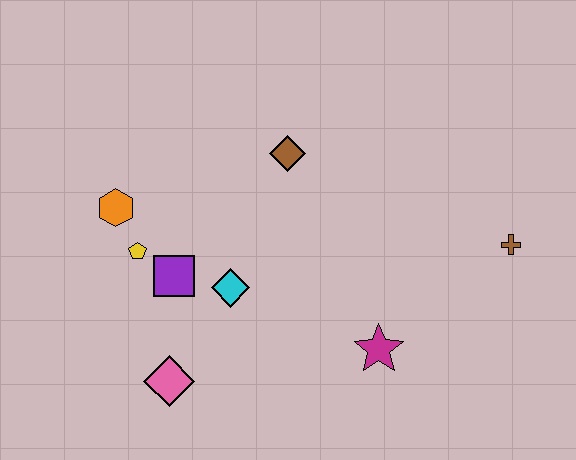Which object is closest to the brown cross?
The magenta star is closest to the brown cross.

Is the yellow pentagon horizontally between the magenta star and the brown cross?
No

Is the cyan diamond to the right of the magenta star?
No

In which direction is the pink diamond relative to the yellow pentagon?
The pink diamond is below the yellow pentagon.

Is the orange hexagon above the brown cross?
Yes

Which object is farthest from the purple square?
The brown cross is farthest from the purple square.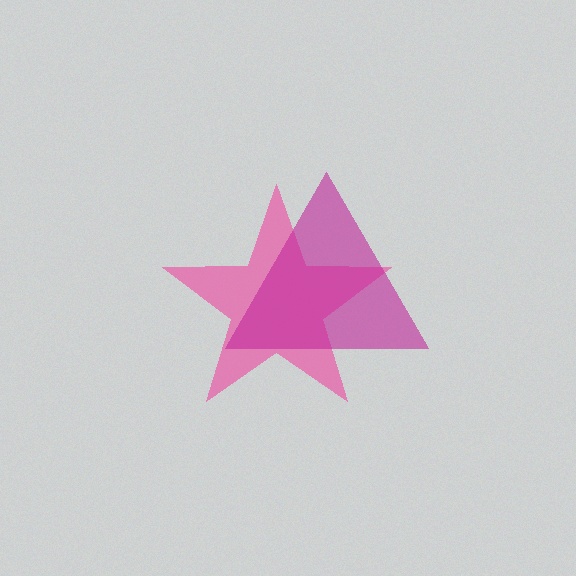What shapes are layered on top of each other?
The layered shapes are: a pink star, a magenta triangle.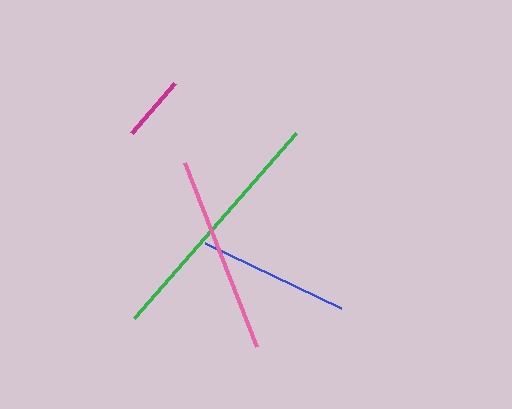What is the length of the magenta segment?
The magenta segment is approximately 65 pixels long.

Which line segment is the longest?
The green line is the longest at approximately 246 pixels.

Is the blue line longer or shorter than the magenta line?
The blue line is longer than the magenta line.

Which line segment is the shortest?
The magenta line is the shortest at approximately 65 pixels.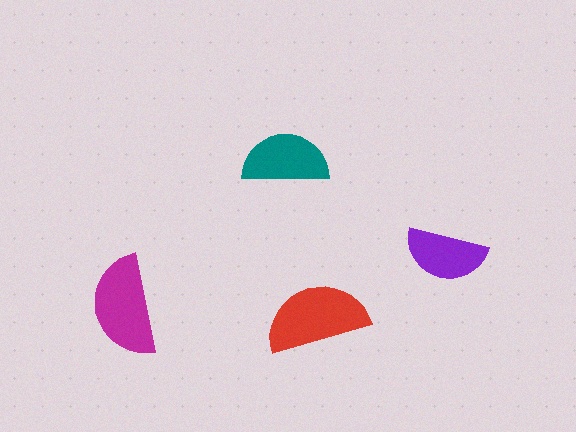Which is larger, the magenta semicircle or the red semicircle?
The red one.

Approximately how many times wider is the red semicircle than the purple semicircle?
About 1.5 times wider.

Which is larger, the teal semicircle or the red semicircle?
The red one.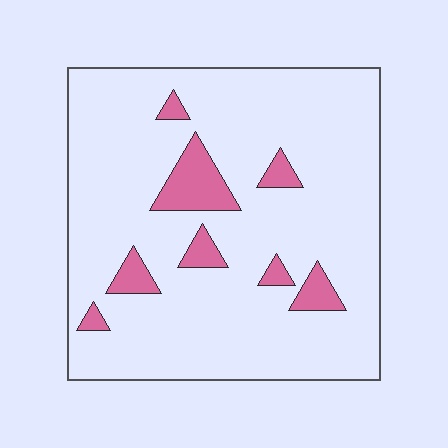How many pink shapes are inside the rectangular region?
8.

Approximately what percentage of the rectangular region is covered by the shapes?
Approximately 10%.